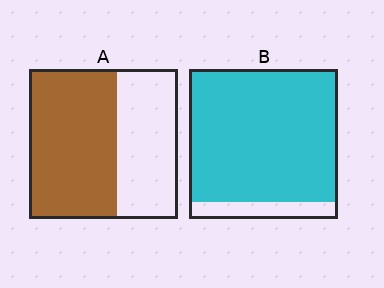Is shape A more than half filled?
Yes.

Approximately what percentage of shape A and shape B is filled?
A is approximately 60% and B is approximately 90%.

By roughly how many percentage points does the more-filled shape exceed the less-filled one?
By roughly 30 percentage points (B over A).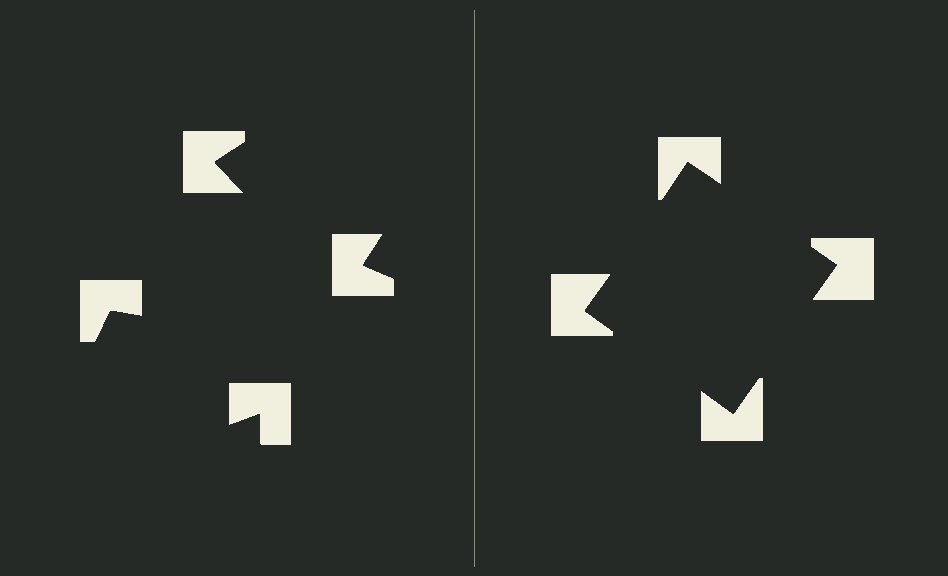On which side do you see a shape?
An illusory square appears on the right side. On the left side the wedge cuts are rotated, so no coherent shape forms.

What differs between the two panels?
The notched squares are positioned identically on both sides; only the wedge orientations differ. On the right they align to a square; on the left they are misaligned.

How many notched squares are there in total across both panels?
8 — 4 on each side.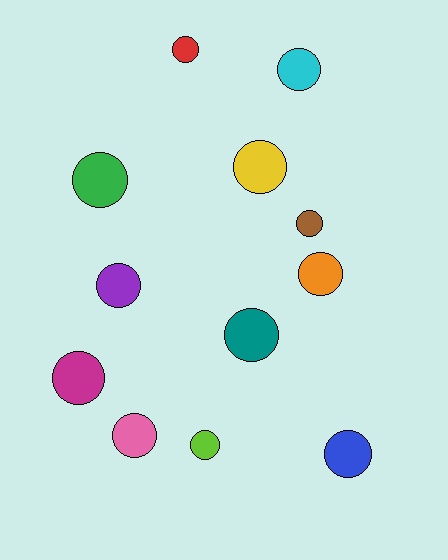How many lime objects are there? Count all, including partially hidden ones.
There is 1 lime object.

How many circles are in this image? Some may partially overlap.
There are 12 circles.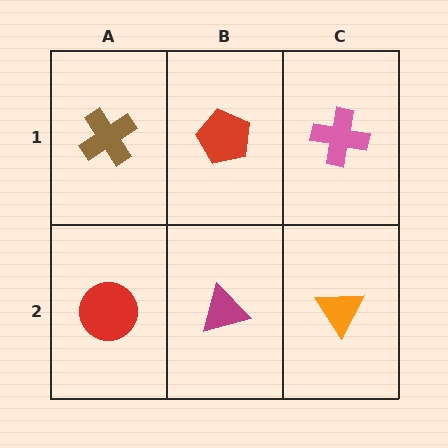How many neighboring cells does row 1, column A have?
2.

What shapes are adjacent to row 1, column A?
A red circle (row 2, column A), a red pentagon (row 1, column B).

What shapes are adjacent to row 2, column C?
A pink cross (row 1, column C), a magenta triangle (row 2, column B).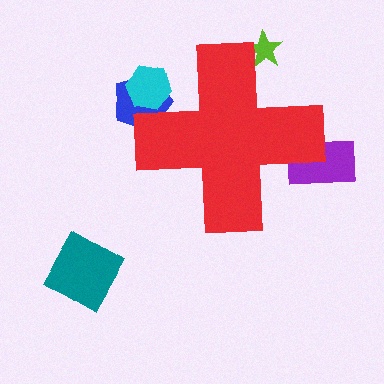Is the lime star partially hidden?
Yes, the lime star is partially hidden behind the red cross.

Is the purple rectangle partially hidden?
Yes, the purple rectangle is partially hidden behind the red cross.